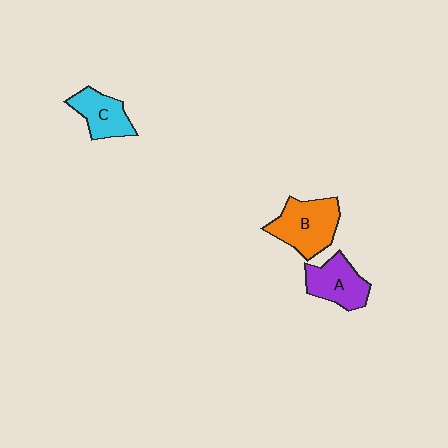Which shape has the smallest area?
Shape C (cyan).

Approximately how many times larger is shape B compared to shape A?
Approximately 1.3 times.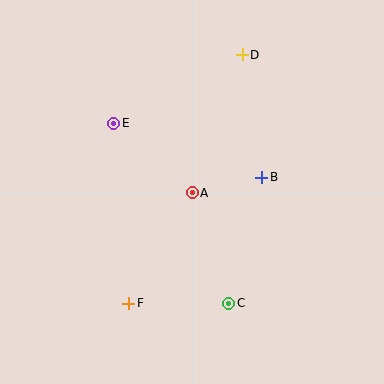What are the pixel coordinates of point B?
Point B is at (262, 177).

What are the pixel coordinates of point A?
Point A is at (192, 193).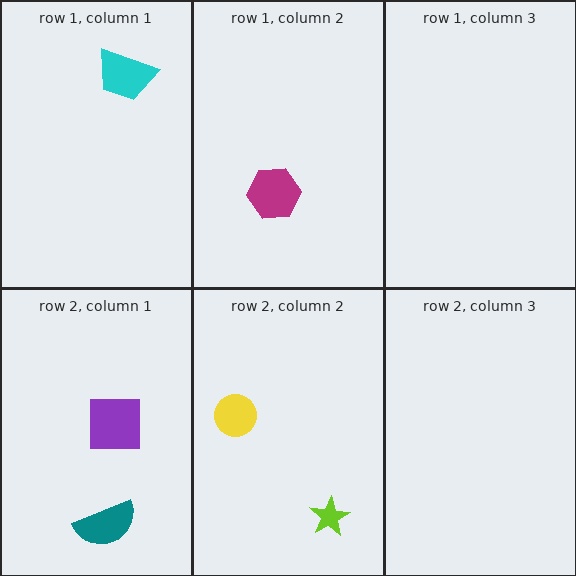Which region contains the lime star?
The row 2, column 2 region.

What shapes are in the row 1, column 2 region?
The magenta hexagon.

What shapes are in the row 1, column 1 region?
The cyan trapezoid.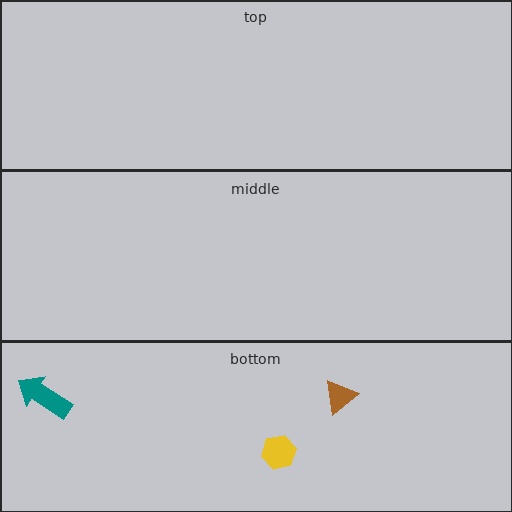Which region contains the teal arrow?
The bottom region.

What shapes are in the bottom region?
The brown triangle, the yellow hexagon, the teal arrow.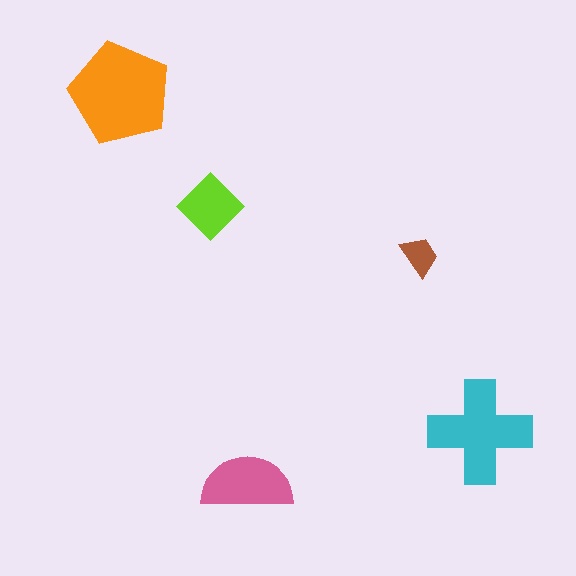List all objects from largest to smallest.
The orange pentagon, the cyan cross, the pink semicircle, the lime diamond, the brown trapezoid.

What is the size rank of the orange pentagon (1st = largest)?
1st.